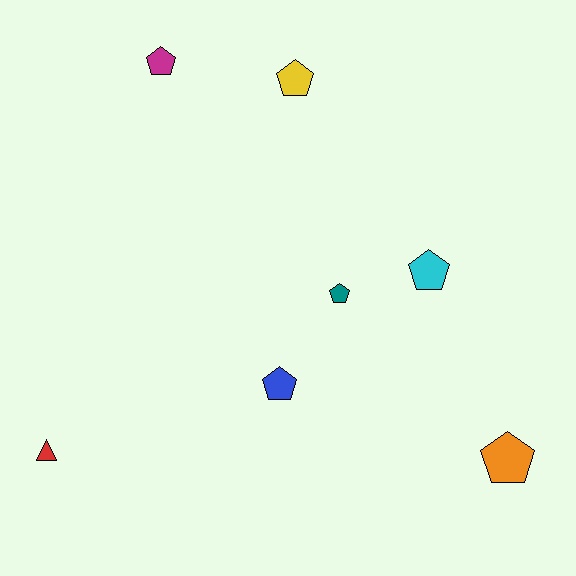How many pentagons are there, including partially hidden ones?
There are 6 pentagons.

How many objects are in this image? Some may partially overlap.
There are 7 objects.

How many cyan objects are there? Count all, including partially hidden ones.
There is 1 cyan object.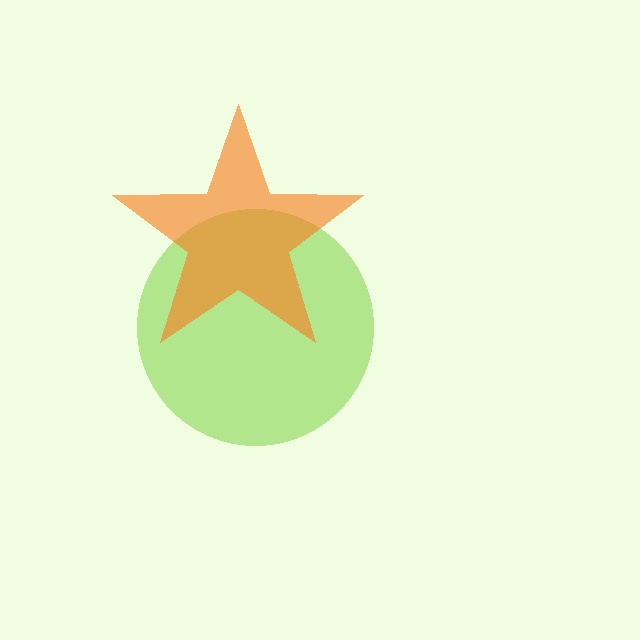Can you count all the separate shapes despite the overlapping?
Yes, there are 2 separate shapes.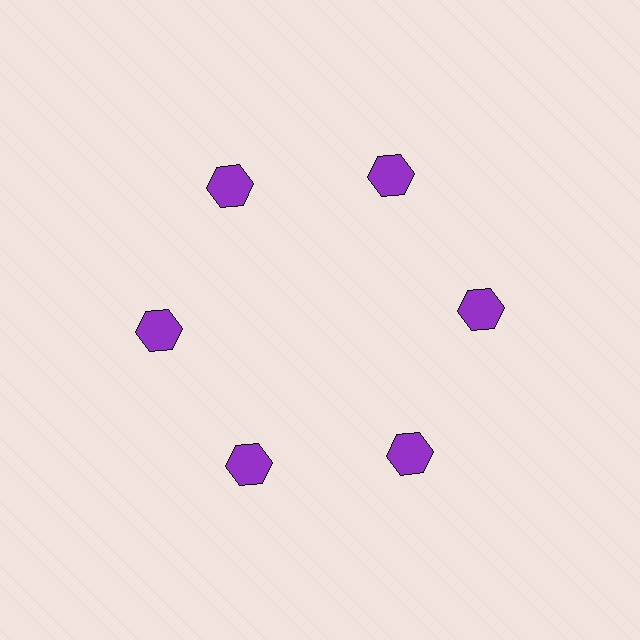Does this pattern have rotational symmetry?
Yes, this pattern has 6-fold rotational symmetry. It looks the same after rotating 60 degrees around the center.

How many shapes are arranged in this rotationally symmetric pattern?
There are 6 shapes, arranged in 6 groups of 1.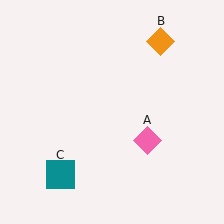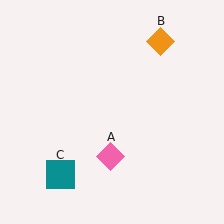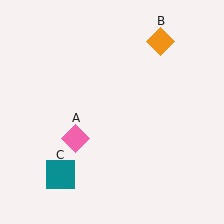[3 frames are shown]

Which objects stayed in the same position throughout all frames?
Orange diamond (object B) and teal square (object C) remained stationary.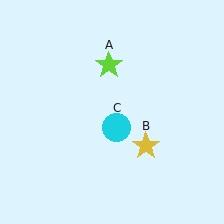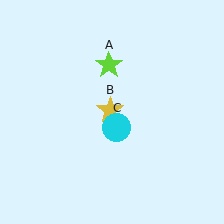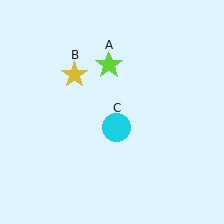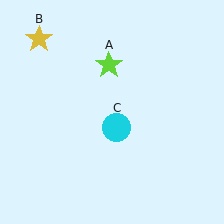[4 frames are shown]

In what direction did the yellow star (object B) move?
The yellow star (object B) moved up and to the left.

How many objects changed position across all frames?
1 object changed position: yellow star (object B).